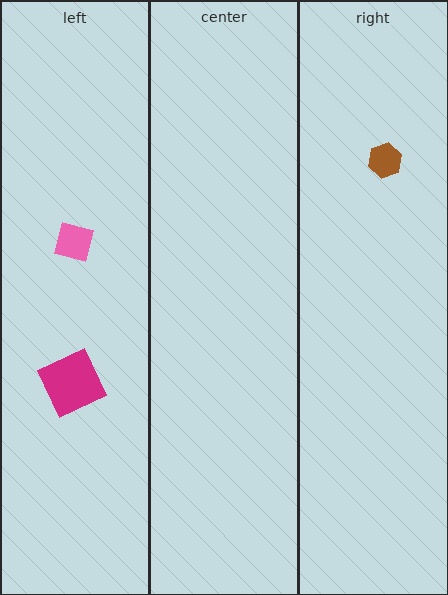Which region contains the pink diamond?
The left region.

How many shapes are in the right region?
1.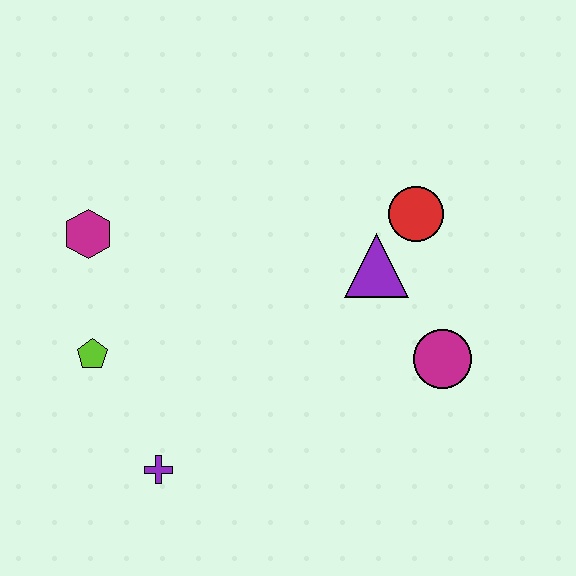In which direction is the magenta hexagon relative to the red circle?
The magenta hexagon is to the left of the red circle.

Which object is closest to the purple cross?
The lime pentagon is closest to the purple cross.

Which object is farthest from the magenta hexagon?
The magenta circle is farthest from the magenta hexagon.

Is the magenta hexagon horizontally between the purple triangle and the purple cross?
No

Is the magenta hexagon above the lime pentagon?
Yes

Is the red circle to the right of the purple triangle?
Yes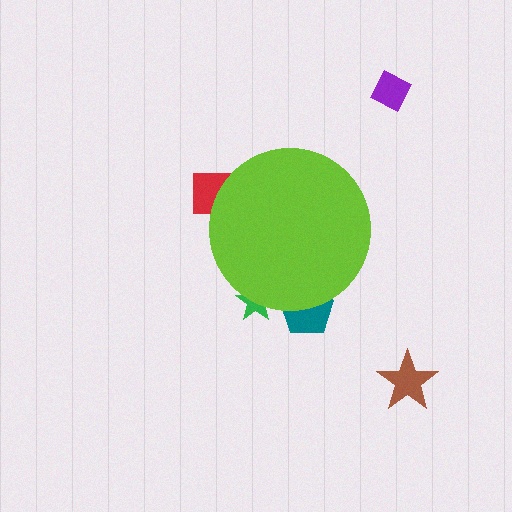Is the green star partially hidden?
Yes, the green star is partially hidden behind the lime circle.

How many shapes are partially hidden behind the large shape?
3 shapes are partially hidden.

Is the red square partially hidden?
Yes, the red square is partially hidden behind the lime circle.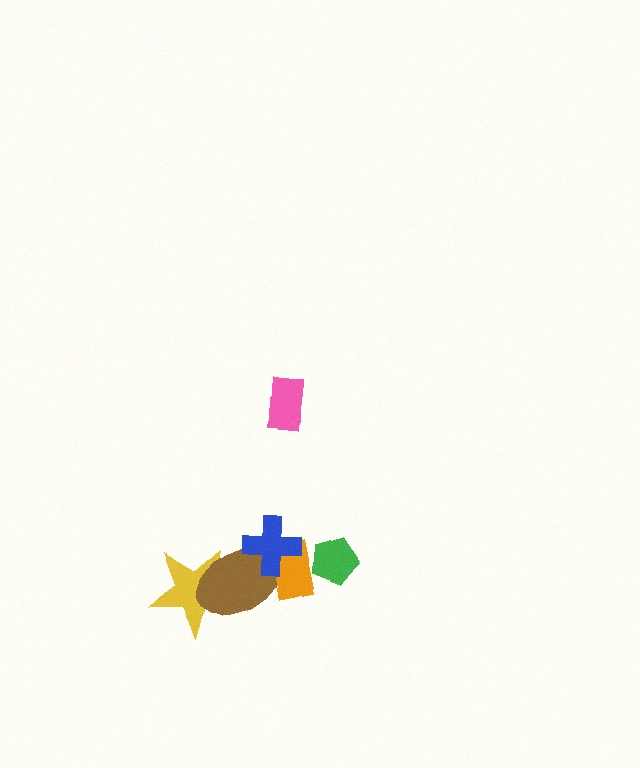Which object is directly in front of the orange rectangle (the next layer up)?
The blue cross is directly in front of the orange rectangle.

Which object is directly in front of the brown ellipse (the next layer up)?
The orange rectangle is directly in front of the brown ellipse.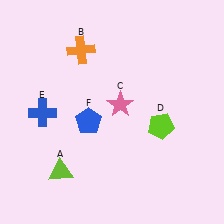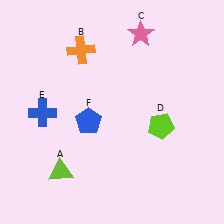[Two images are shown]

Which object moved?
The pink star (C) moved up.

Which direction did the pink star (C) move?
The pink star (C) moved up.